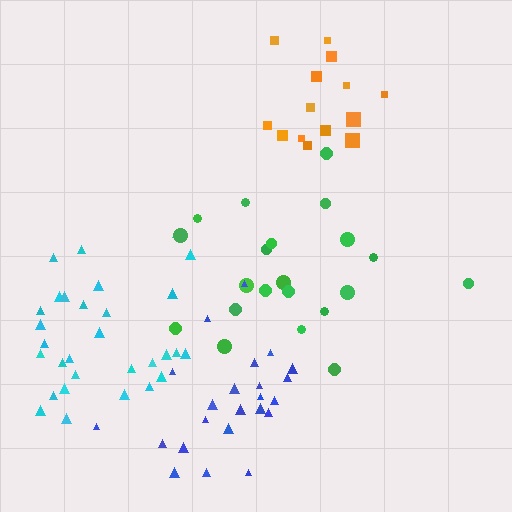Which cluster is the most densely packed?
Cyan.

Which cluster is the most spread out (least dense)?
Green.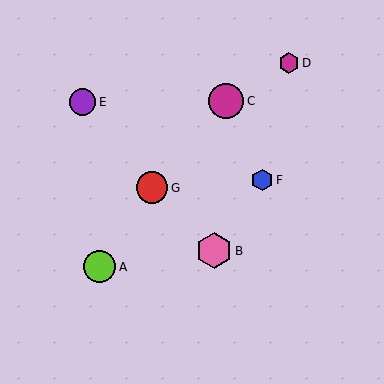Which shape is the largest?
The pink hexagon (labeled B) is the largest.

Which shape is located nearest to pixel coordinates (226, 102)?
The magenta circle (labeled C) at (226, 101) is nearest to that location.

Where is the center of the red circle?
The center of the red circle is at (152, 188).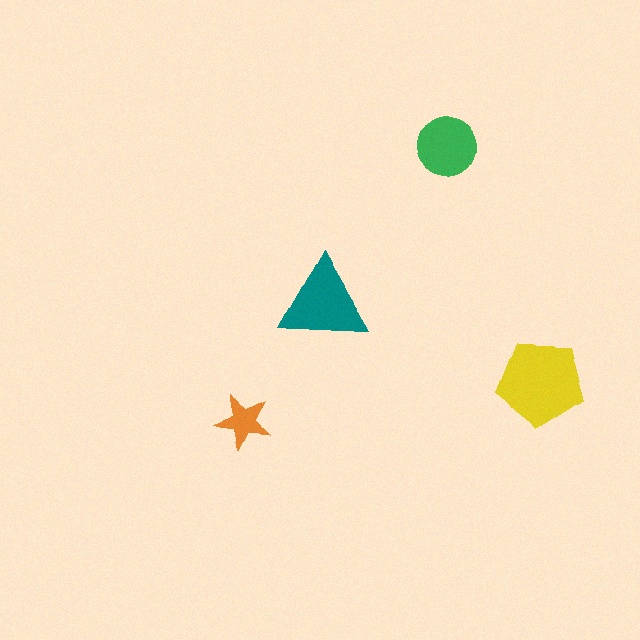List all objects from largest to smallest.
The yellow pentagon, the teal triangle, the green circle, the orange star.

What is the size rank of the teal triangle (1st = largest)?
2nd.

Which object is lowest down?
The orange star is bottommost.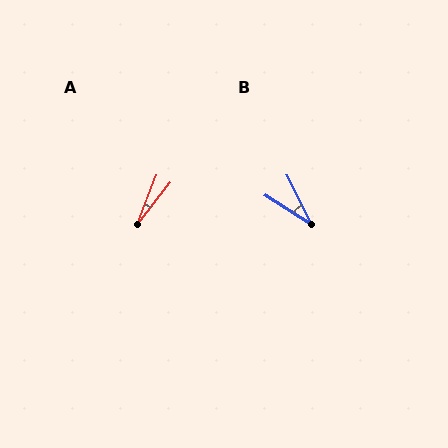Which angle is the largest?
B, at approximately 31 degrees.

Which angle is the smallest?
A, at approximately 17 degrees.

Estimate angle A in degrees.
Approximately 17 degrees.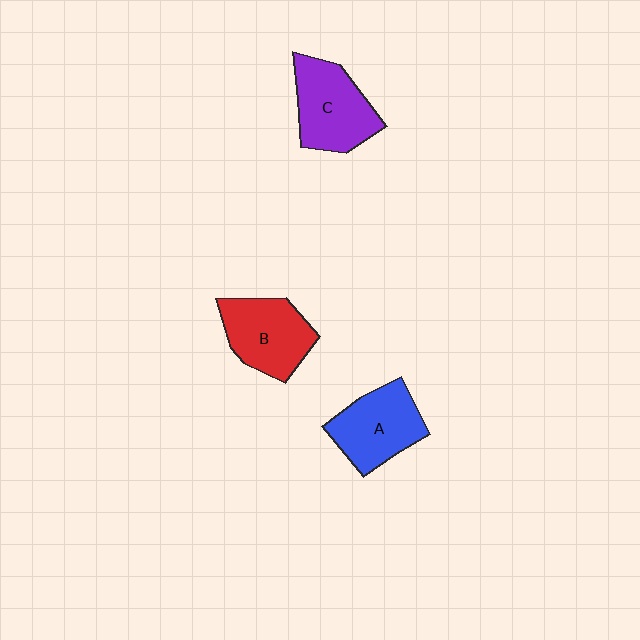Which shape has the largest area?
Shape C (purple).